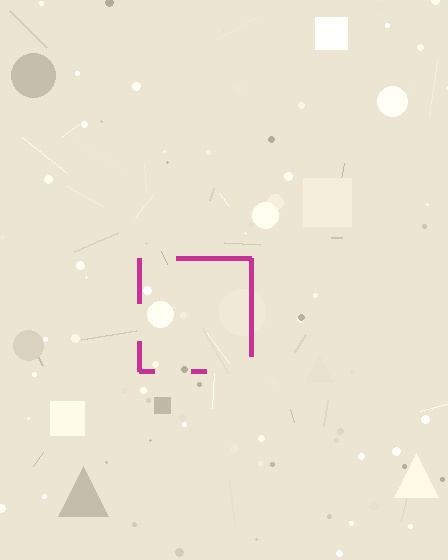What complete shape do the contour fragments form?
The contour fragments form a square.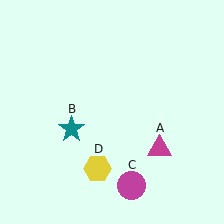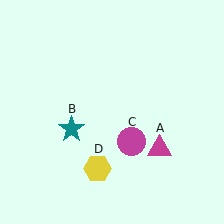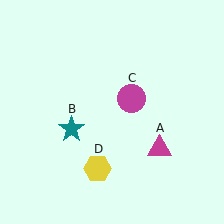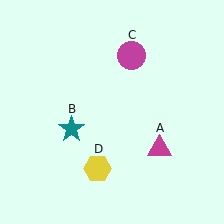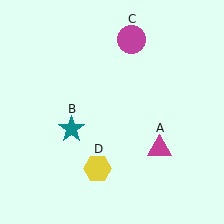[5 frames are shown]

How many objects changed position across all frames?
1 object changed position: magenta circle (object C).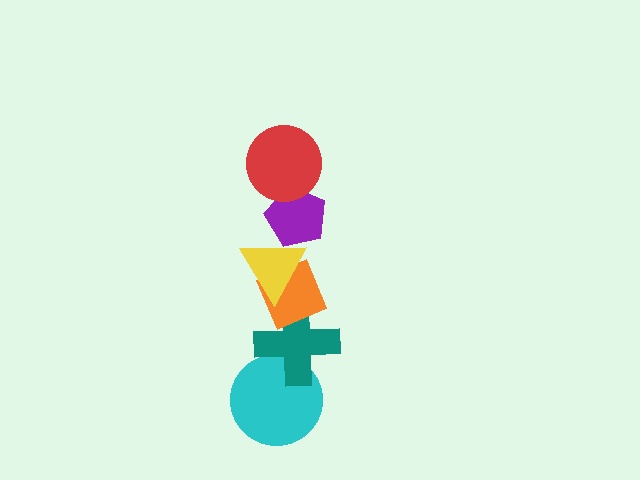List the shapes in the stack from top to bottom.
From top to bottom: the red circle, the purple pentagon, the yellow triangle, the orange diamond, the teal cross, the cyan circle.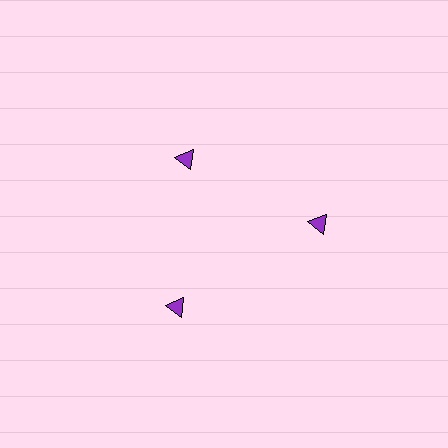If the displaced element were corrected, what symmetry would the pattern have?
It would have 3-fold rotational symmetry — the pattern would map onto itself every 120 degrees.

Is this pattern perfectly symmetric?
No. The 3 purple triangles are arranged in a ring, but one element near the 11 o'clock position is pulled inward toward the center, breaking the 3-fold rotational symmetry.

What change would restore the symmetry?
The symmetry would be restored by moving it outward, back onto the ring so that all 3 triangles sit at equal angles and equal distance from the center.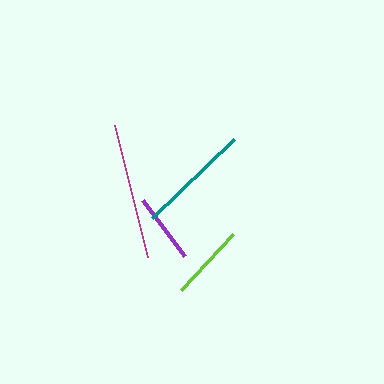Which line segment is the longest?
The magenta line is the longest at approximately 137 pixels.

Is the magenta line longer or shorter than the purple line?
The magenta line is longer than the purple line.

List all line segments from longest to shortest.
From longest to shortest: magenta, teal, lime, purple.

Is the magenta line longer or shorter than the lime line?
The magenta line is longer than the lime line.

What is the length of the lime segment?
The lime segment is approximately 76 pixels long.